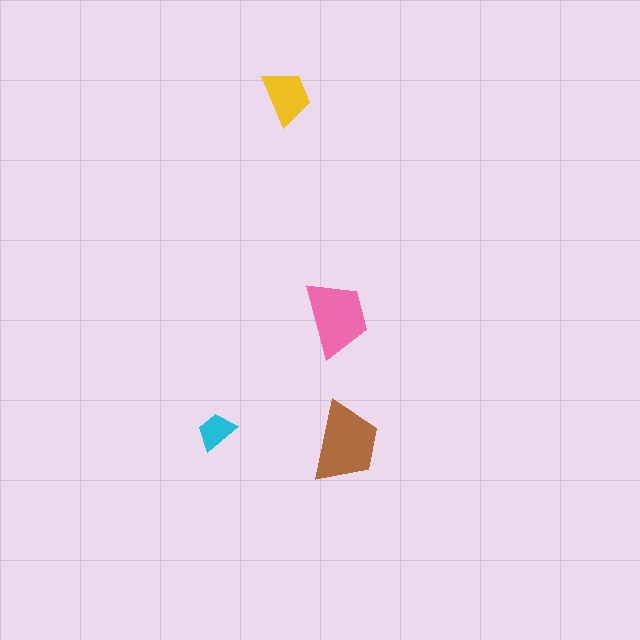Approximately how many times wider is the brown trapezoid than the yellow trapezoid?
About 1.5 times wider.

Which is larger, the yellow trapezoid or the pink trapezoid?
The pink one.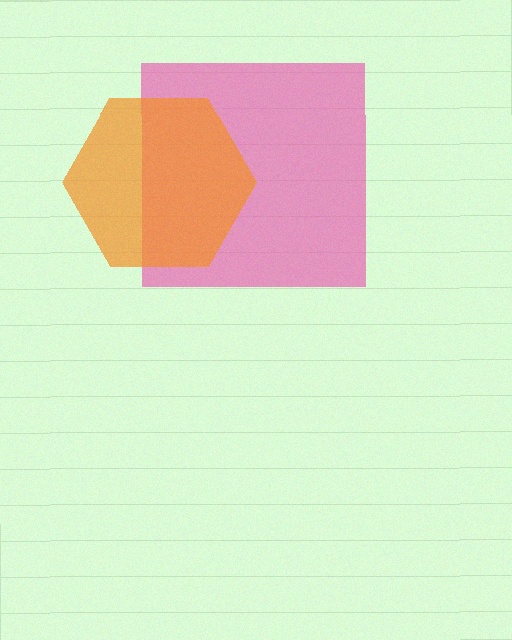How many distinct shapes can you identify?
There are 2 distinct shapes: a pink square, an orange hexagon.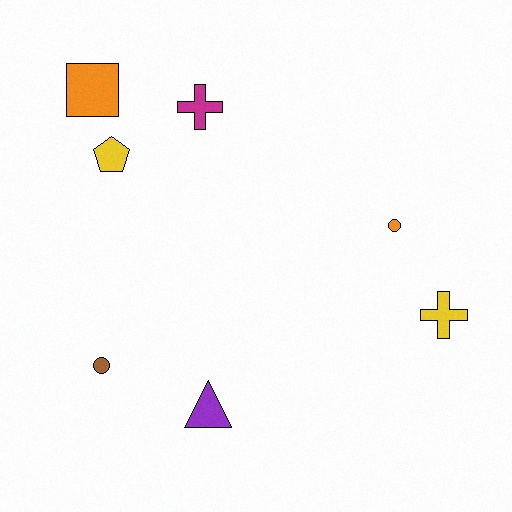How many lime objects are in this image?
There are no lime objects.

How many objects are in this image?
There are 7 objects.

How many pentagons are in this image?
There is 1 pentagon.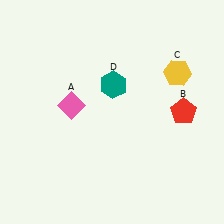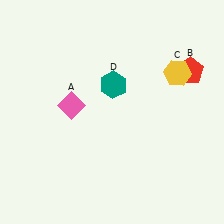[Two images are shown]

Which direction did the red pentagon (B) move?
The red pentagon (B) moved up.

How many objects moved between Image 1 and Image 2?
1 object moved between the two images.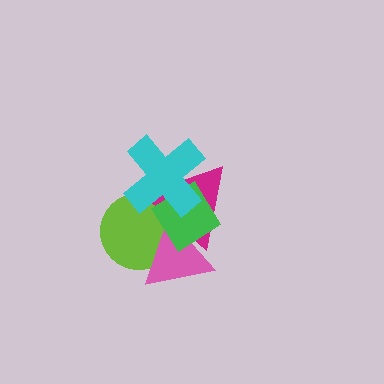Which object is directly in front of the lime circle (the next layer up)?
The pink triangle is directly in front of the lime circle.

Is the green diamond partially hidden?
Yes, it is partially covered by another shape.